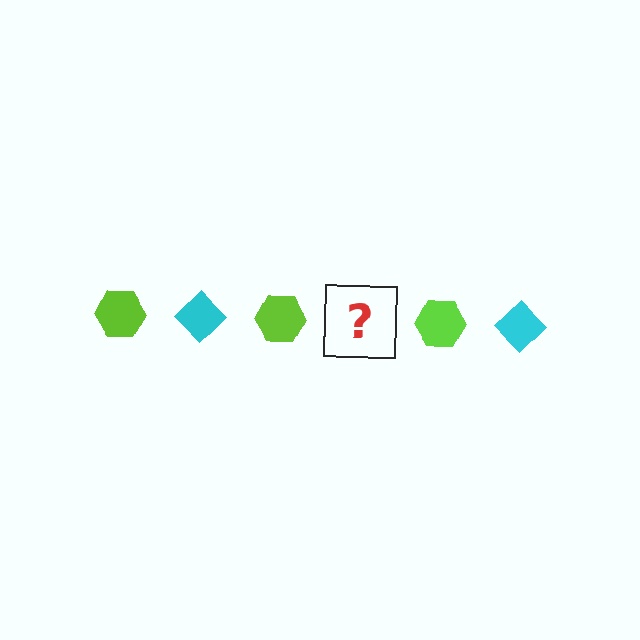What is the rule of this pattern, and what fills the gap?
The rule is that the pattern alternates between lime hexagon and cyan diamond. The gap should be filled with a cyan diamond.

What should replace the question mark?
The question mark should be replaced with a cyan diamond.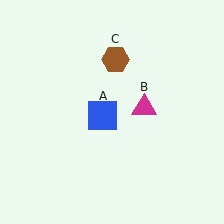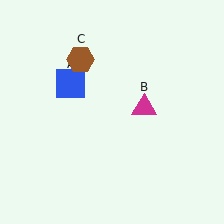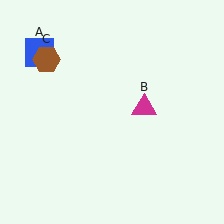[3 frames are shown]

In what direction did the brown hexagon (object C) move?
The brown hexagon (object C) moved left.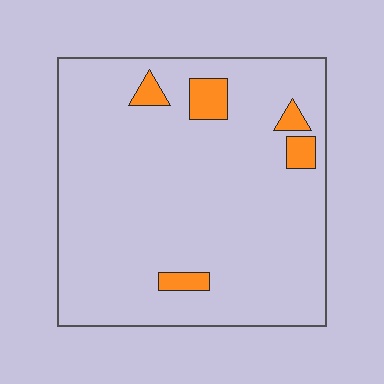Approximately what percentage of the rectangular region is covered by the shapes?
Approximately 5%.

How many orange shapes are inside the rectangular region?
5.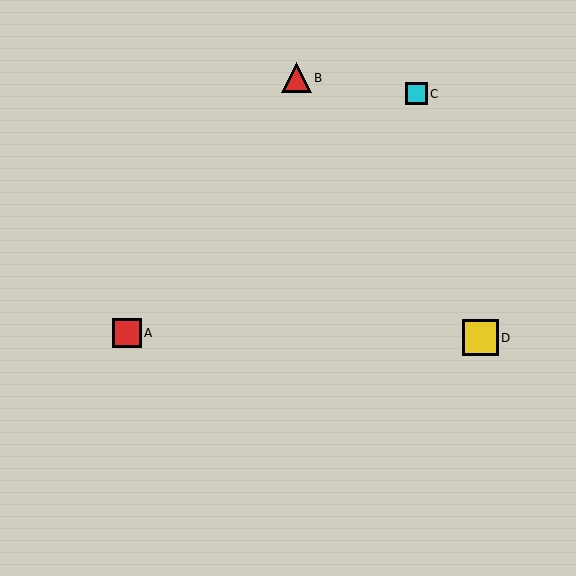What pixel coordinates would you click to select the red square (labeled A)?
Click at (127, 333) to select the red square A.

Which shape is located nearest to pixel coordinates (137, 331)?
The red square (labeled A) at (127, 333) is nearest to that location.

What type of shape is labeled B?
Shape B is a red triangle.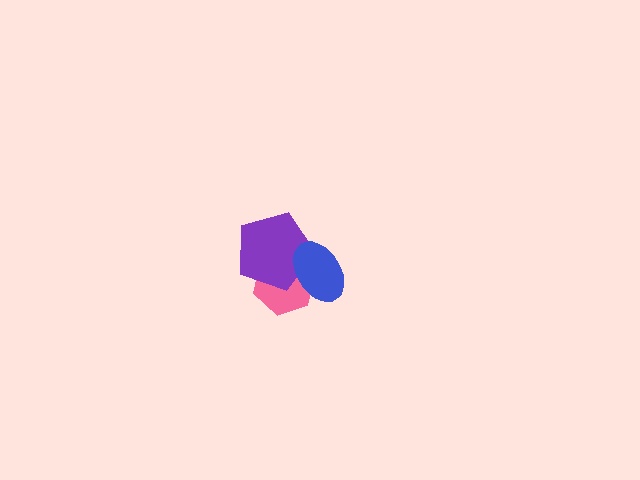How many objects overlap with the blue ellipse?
2 objects overlap with the blue ellipse.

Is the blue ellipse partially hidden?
No, no other shape covers it.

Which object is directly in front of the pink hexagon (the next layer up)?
The purple pentagon is directly in front of the pink hexagon.